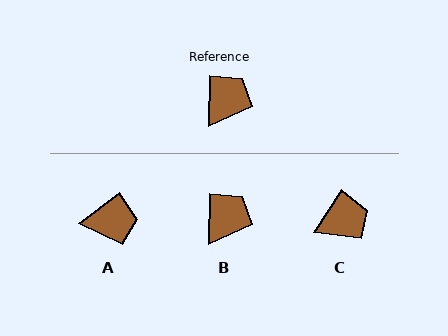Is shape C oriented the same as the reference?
No, it is off by about 32 degrees.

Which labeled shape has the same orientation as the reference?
B.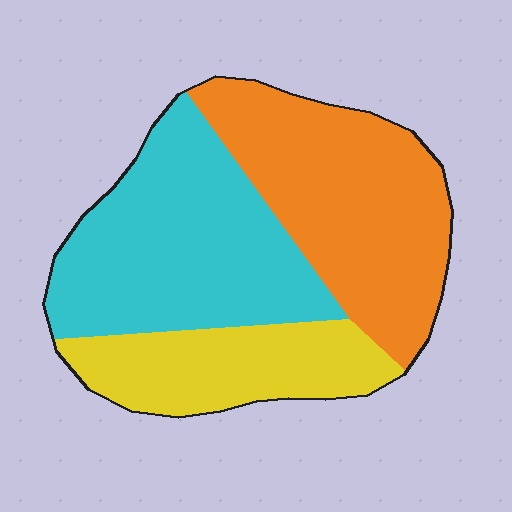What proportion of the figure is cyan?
Cyan takes up about two fifths (2/5) of the figure.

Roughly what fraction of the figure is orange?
Orange covers 38% of the figure.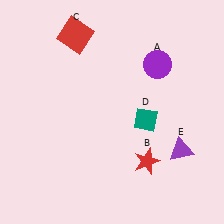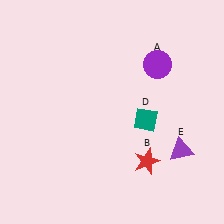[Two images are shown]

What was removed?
The red square (C) was removed in Image 2.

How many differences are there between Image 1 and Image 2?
There is 1 difference between the two images.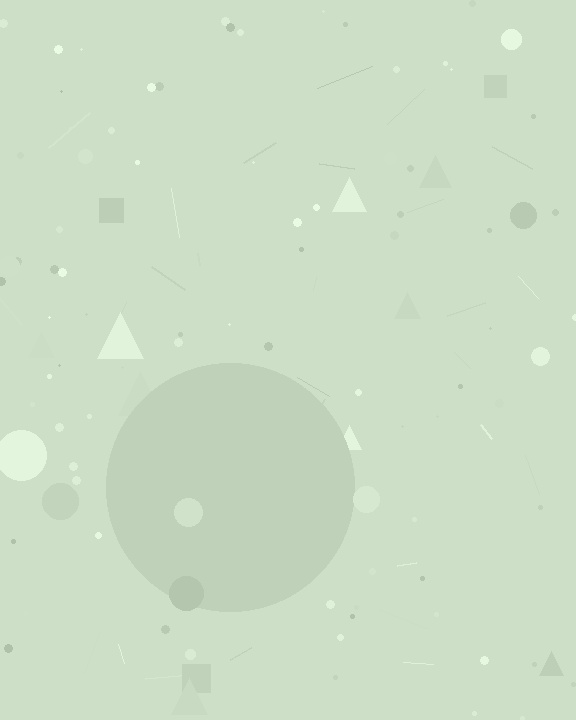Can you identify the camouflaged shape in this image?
The camouflaged shape is a circle.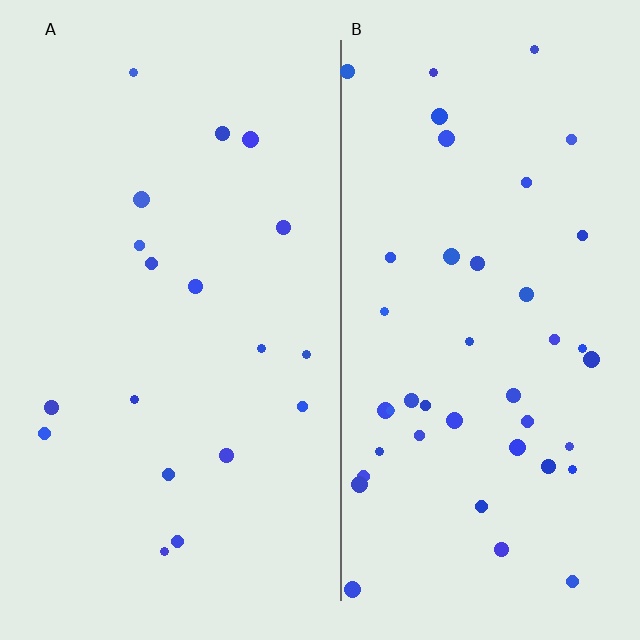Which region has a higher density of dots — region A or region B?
B (the right).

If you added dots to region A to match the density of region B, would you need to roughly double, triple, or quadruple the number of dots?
Approximately double.